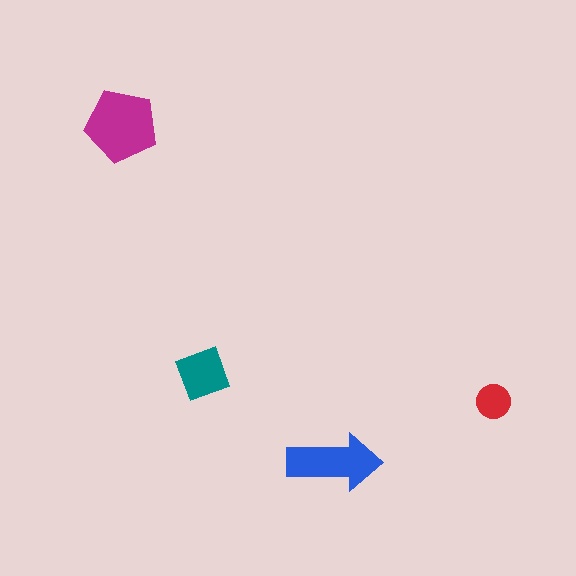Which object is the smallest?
The red circle.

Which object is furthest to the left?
The magenta pentagon is leftmost.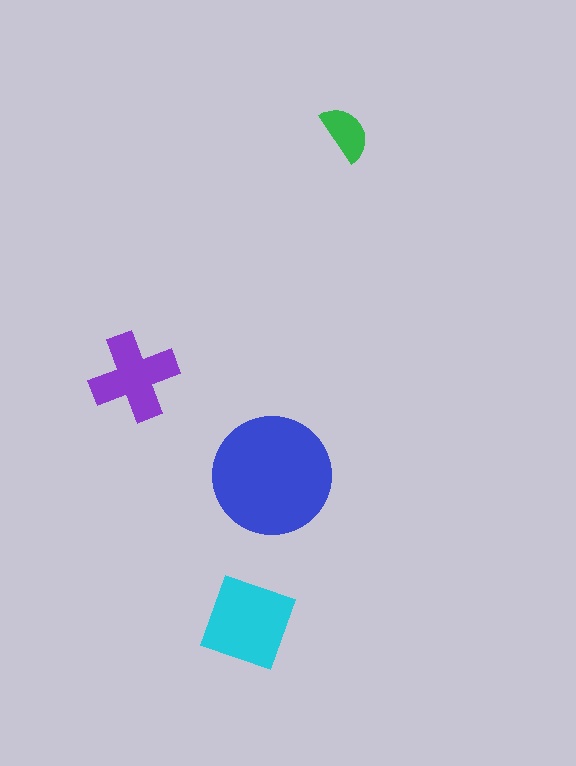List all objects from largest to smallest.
The blue circle, the cyan diamond, the purple cross, the green semicircle.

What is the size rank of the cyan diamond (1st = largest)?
2nd.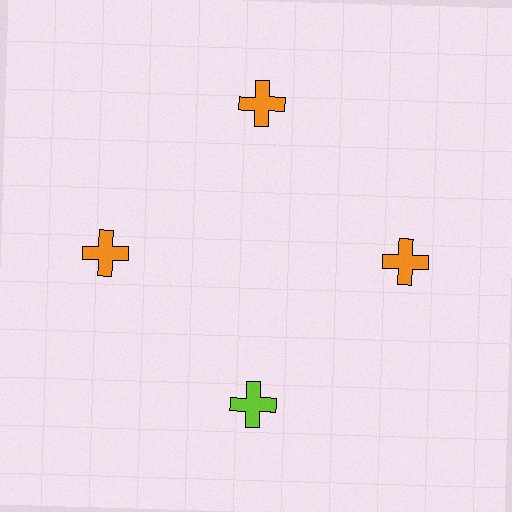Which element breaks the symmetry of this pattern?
The lime cross at roughly the 6 o'clock position breaks the symmetry. All other shapes are orange crosses.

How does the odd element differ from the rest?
It has a different color: lime instead of orange.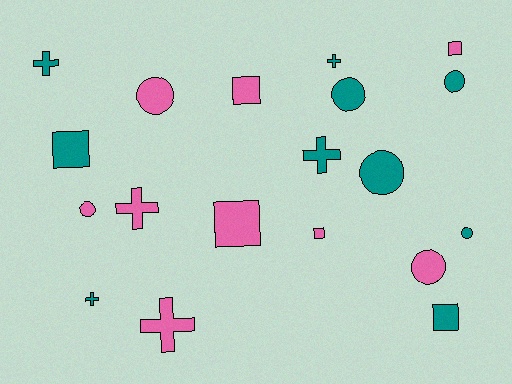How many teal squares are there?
There are 2 teal squares.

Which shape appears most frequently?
Circle, with 7 objects.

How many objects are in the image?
There are 19 objects.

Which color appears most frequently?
Teal, with 10 objects.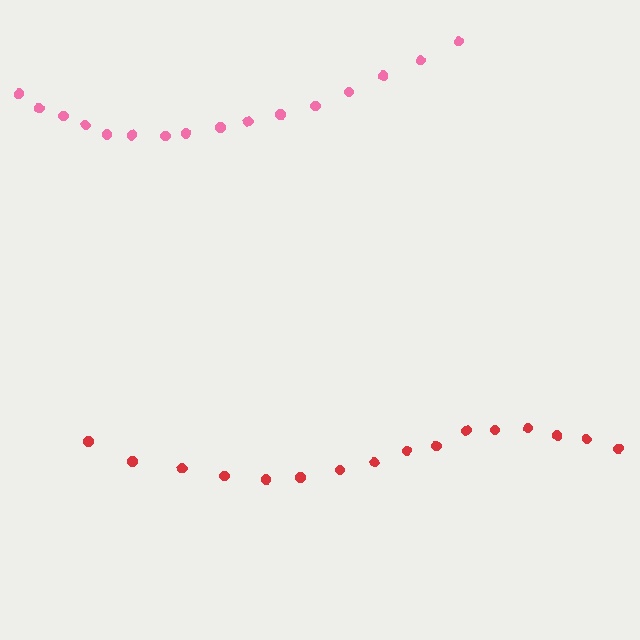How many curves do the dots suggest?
There are 2 distinct paths.